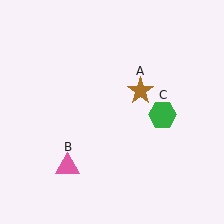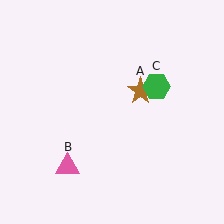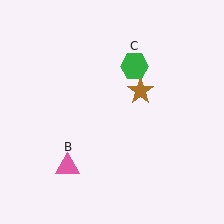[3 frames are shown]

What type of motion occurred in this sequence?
The green hexagon (object C) rotated counterclockwise around the center of the scene.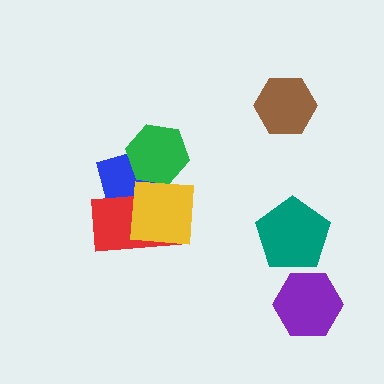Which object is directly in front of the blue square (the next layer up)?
The green hexagon is directly in front of the blue square.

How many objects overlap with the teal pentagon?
0 objects overlap with the teal pentagon.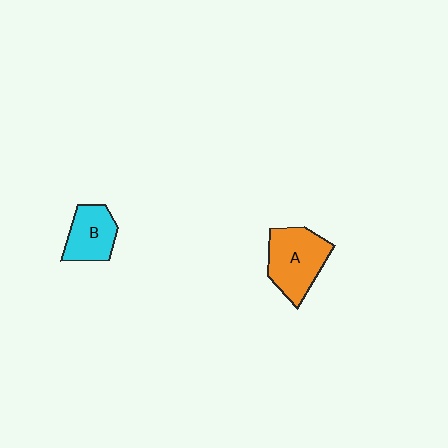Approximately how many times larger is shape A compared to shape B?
Approximately 1.4 times.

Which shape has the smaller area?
Shape B (cyan).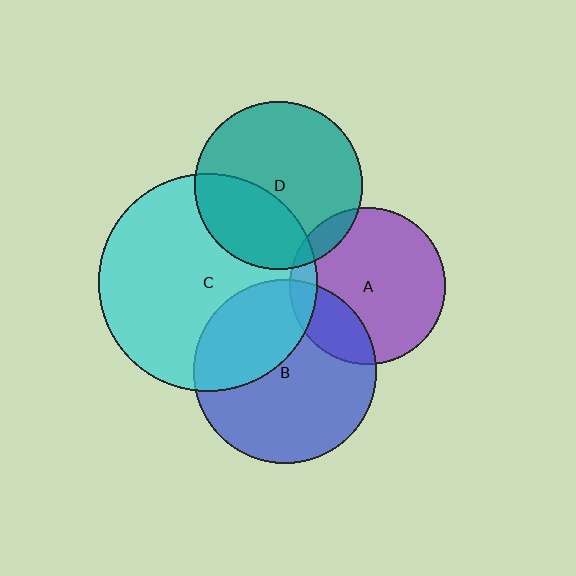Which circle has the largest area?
Circle C (cyan).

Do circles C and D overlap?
Yes.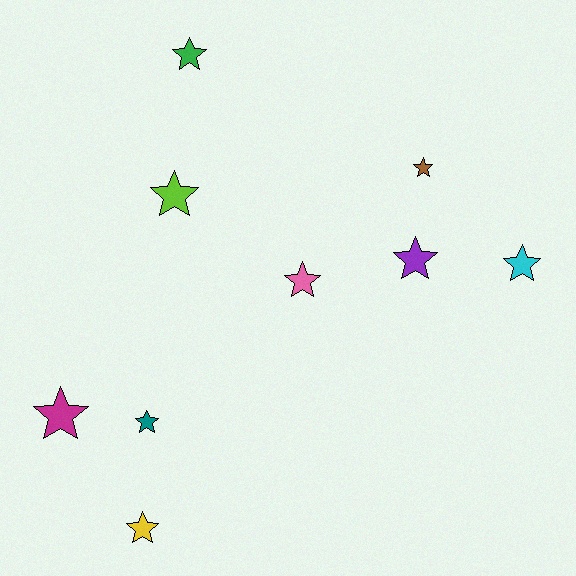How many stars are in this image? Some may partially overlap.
There are 9 stars.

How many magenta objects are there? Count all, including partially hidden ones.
There is 1 magenta object.